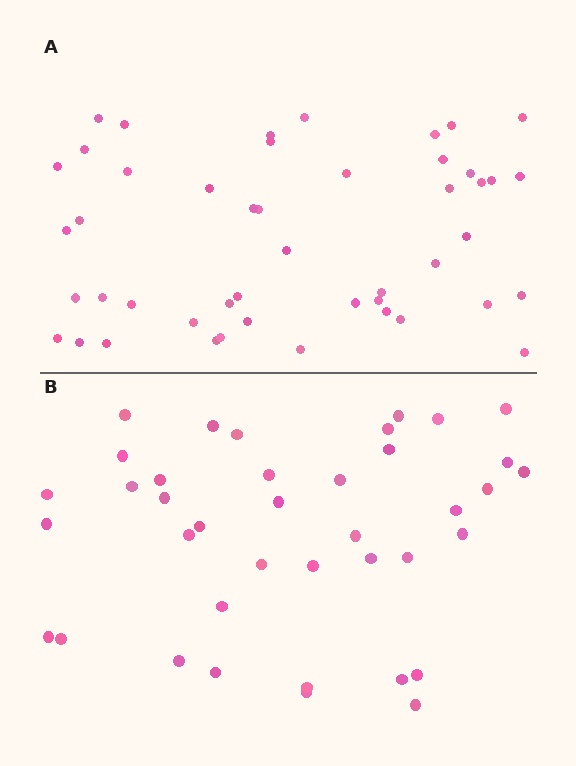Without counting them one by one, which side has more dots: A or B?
Region A (the top region) has more dots.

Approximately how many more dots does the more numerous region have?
Region A has roughly 8 or so more dots than region B.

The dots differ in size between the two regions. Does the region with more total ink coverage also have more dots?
No. Region B has more total ink coverage because its dots are larger, but region A actually contains more individual dots. Total area can be misleading — the number of items is what matters here.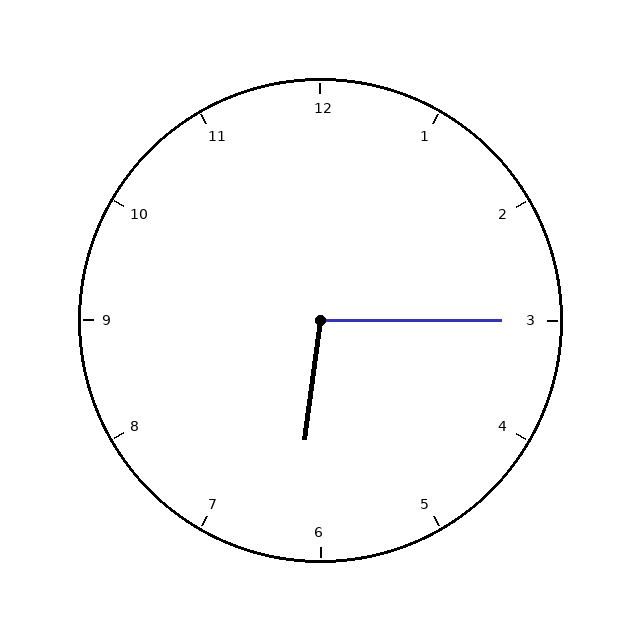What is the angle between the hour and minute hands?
Approximately 98 degrees.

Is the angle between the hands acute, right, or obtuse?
It is obtuse.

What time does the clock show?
6:15.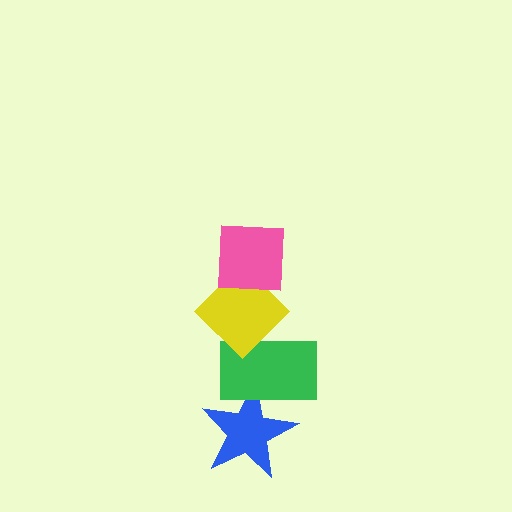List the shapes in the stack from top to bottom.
From top to bottom: the pink square, the yellow diamond, the green rectangle, the blue star.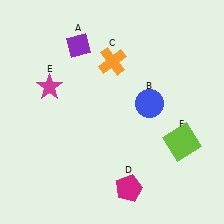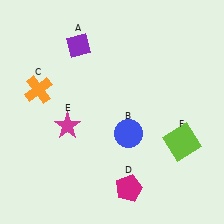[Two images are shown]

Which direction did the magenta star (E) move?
The magenta star (E) moved down.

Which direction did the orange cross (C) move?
The orange cross (C) moved left.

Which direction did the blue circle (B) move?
The blue circle (B) moved down.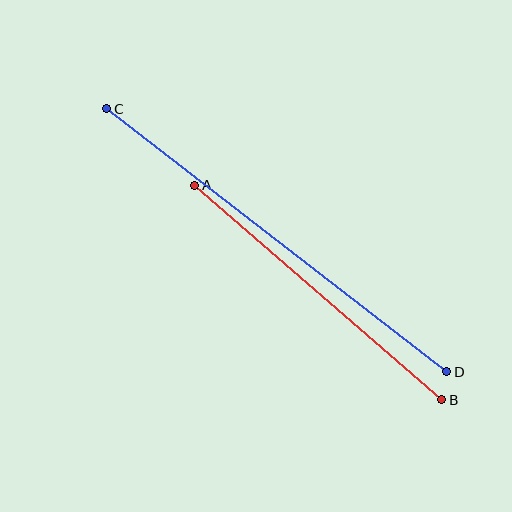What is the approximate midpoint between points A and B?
The midpoint is at approximately (318, 293) pixels.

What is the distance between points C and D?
The distance is approximately 430 pixels.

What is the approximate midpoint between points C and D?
The midpoint is at approximately (277, 240) pixels.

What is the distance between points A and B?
The distance is approximately 327 pixels.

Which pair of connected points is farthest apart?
Points C and D are farthest apart.